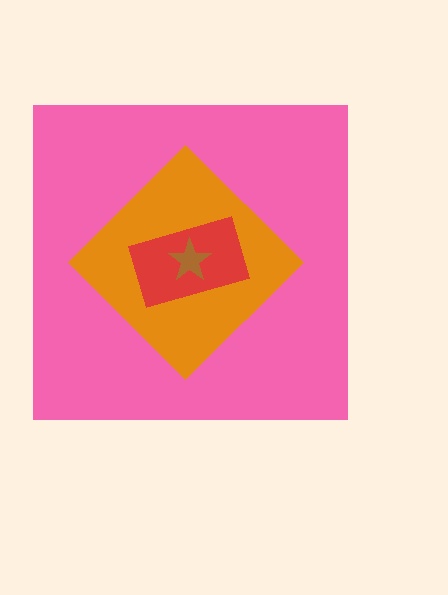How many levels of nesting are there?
4.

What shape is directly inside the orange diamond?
The red rectangle.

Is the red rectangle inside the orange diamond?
Yes.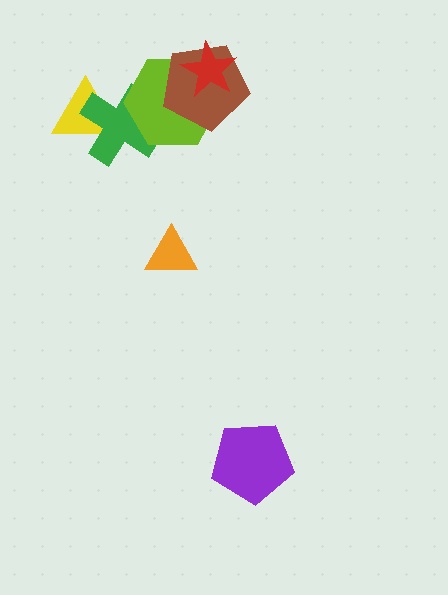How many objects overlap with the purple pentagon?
0 objects overlap with the purple pentagon.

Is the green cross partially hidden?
Yes, it is partially covered by another shape.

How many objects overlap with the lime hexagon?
3 objects overlap with the lime hexagon.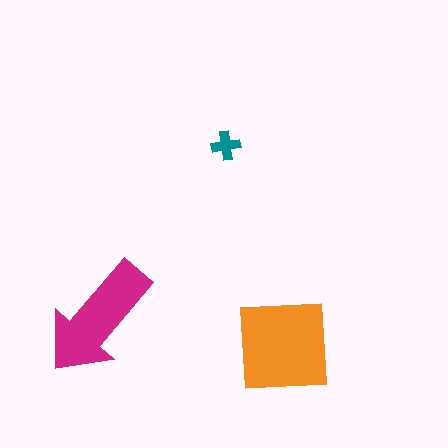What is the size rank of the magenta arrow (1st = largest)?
2nd.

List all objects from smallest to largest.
The teal cross, the magenta arrow, the orange square.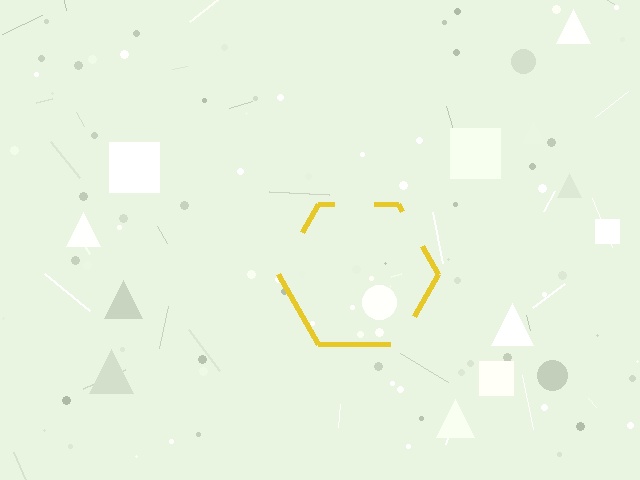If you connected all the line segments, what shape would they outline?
They would outline a hexagon.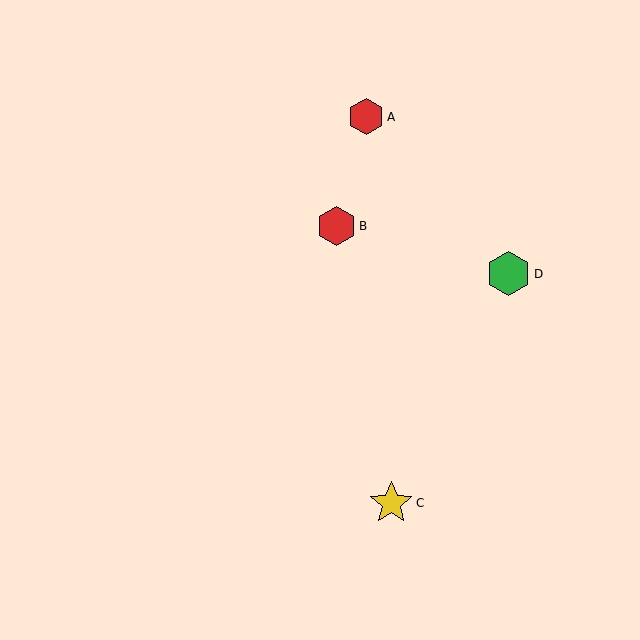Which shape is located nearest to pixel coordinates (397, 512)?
The yellow star (labeled C) at (391, 503) is nearest to that location.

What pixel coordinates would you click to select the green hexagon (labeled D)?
Click at (509, 274) to select the green hexagon D.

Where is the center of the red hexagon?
The center of the red hexagon is at (366, 117).